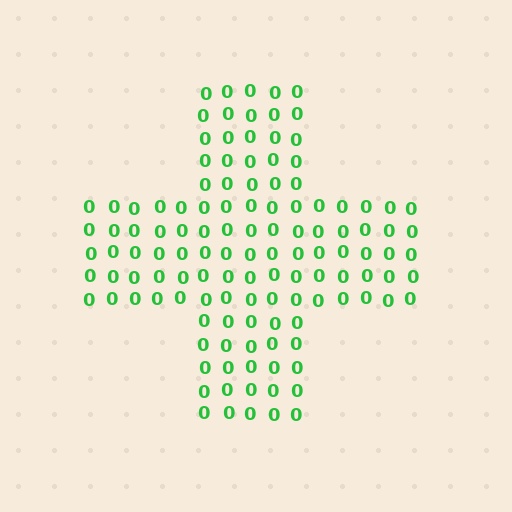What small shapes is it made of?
It is made of small digit 0's.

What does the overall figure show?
The overall figure shows a cross.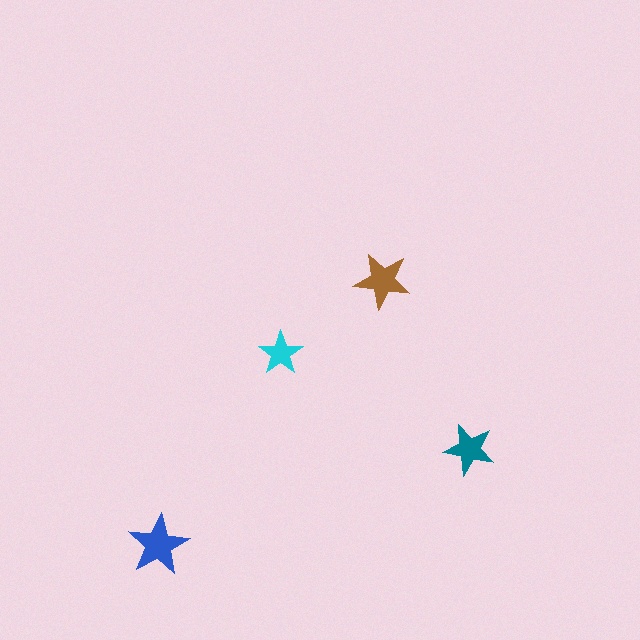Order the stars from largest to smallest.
the blue one, the brown one, the teal one, the cyan one.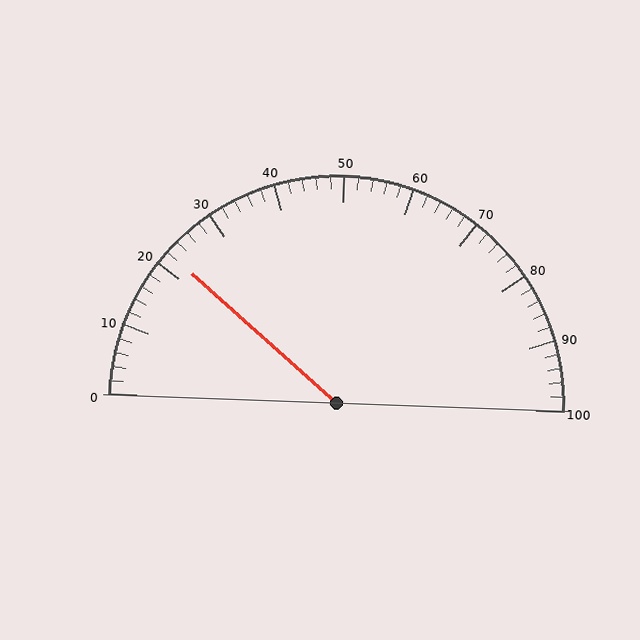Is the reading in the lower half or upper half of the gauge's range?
The reading is in the lower half of the range (0 to 100).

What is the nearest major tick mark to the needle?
The nearest major tick mark is 20.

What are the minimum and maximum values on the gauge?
The gauge ranges from 0 to 100.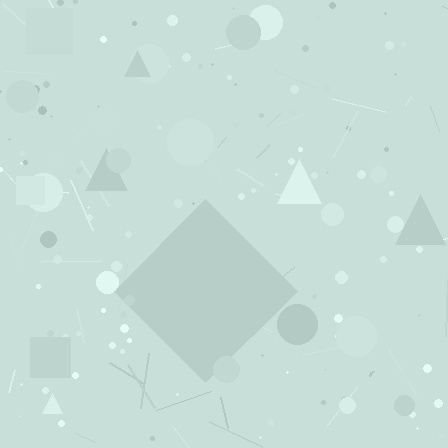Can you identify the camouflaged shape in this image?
The camouflaged shape is a diamond.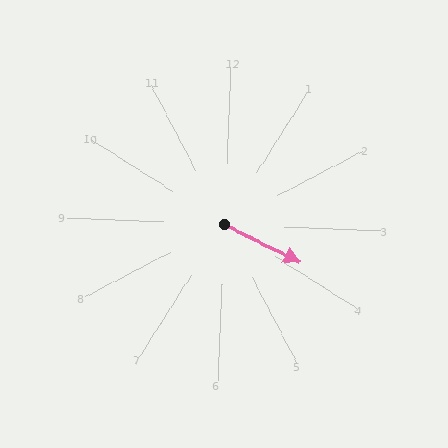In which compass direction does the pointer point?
Southeast.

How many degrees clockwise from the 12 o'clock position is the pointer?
Approximately 114 degrees.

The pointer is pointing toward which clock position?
Roughly 4 o'clock.